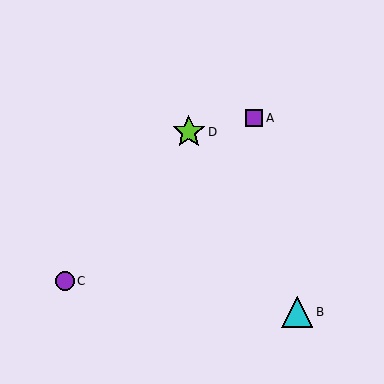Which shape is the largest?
The lime star (labeled D) is the largest.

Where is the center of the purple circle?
The center of the purple circle is at (65, 281).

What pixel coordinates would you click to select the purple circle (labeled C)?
Click at (65, 281) to select the purple circle C.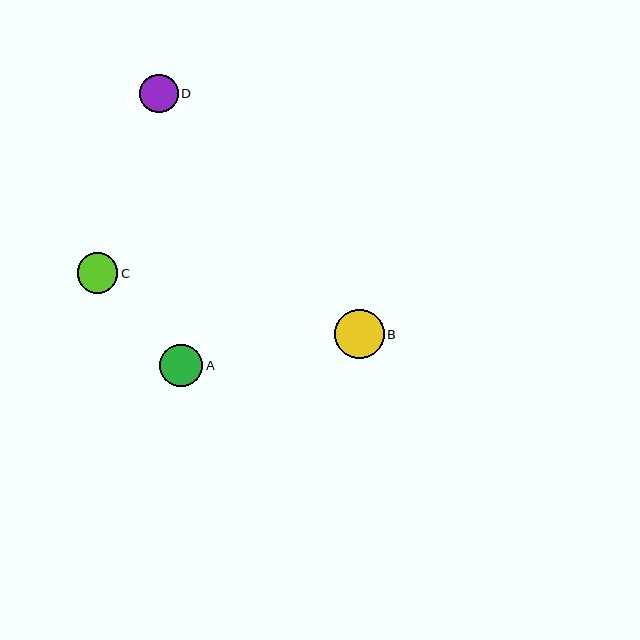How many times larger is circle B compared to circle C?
Circle B is approximately 1.2 times the size of circle C.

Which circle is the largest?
Circle B is the largest with a size of approximately 50 pixels.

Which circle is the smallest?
Circle D is the smallest with a size of approximately 38 pixels.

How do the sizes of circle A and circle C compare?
Circle A and circle C are approximately the same size.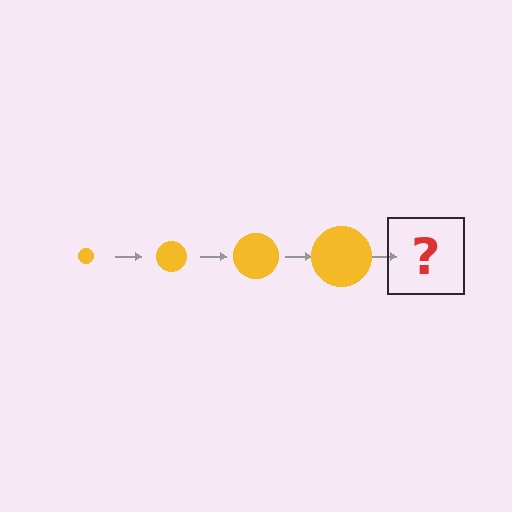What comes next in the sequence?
The next element should be a yellow circle, larger than the previous one.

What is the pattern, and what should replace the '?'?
The pattern is that the circle gets progressively larger each step. The '?' should be a yellow circle, larger than the previous one.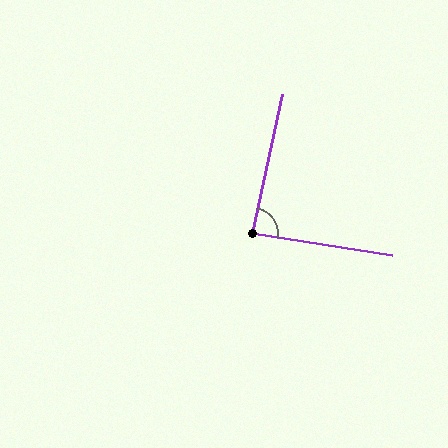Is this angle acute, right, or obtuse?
It is approximately a right angle.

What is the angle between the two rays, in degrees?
Approximately 87 degrees.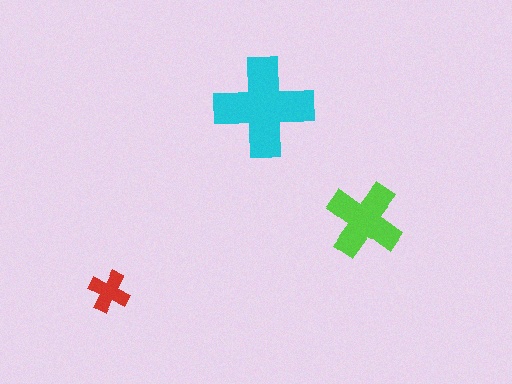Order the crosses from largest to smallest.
the cyan one, the lime one, the red one.